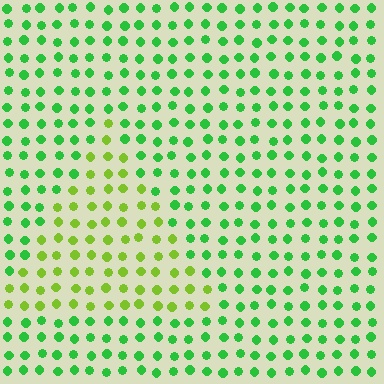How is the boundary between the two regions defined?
The boundary is defined purely by a slight shift in hue (about 39 degrees). Spacing, size, and orientation are identical on both sides.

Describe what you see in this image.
The image is filled with small green elements in a uniform arrangement. A triangle-shaped region is visible where the elements are tinted to a slightly different hue, forming a subtle color boundary.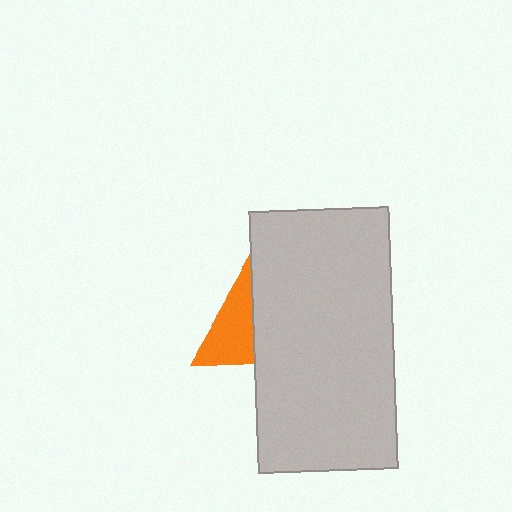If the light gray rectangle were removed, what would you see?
You would see the complete orange triangle.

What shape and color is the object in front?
The object in front is a light gray rectangle.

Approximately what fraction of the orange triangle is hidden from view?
Roughly 57% of the orange triangle is hidden behind the light gray rectangle.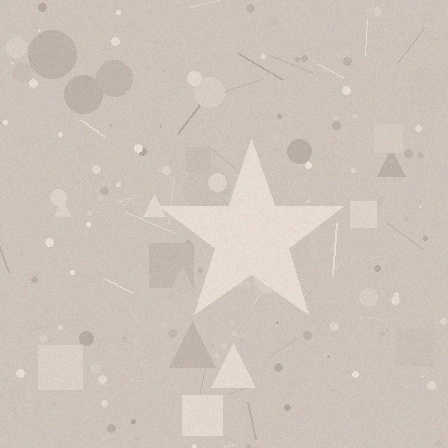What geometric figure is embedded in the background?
A star is embedded in the background.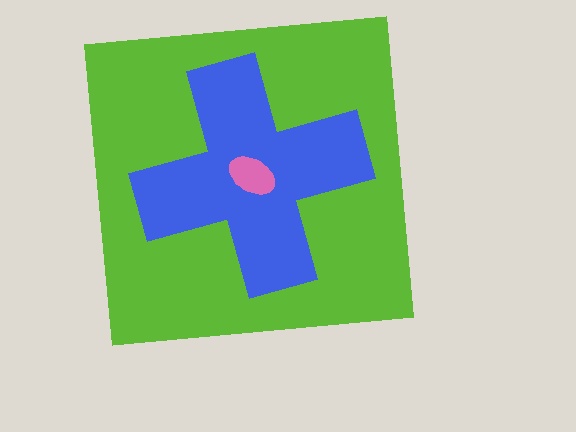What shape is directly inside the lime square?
The blue cross.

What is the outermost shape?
The lime square.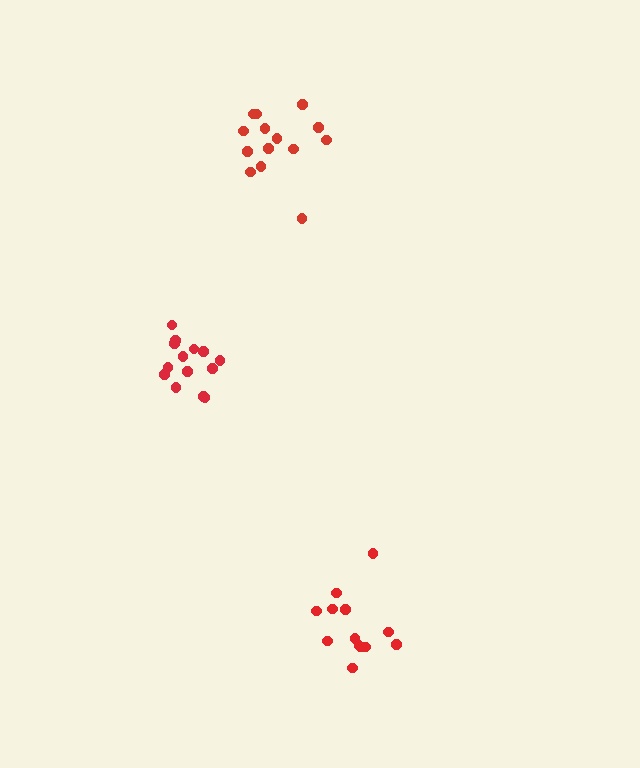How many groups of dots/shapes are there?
There are 3 groups.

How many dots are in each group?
Group 1: 13 dots, Group 2: 14 dots, Group 3: 14 dots (41 total).